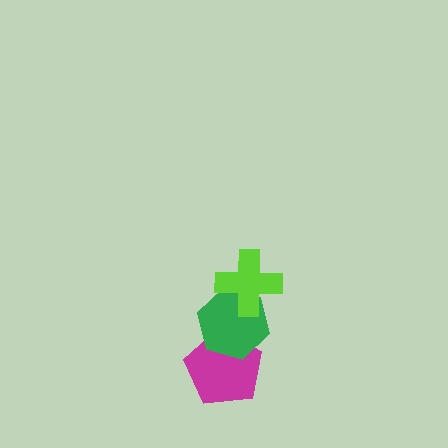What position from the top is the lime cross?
The lime cross is 1st from the top.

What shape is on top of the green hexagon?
The lime cross is on top of the green hexagon.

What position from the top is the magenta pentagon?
The magenta pentagon is 3rd from the top.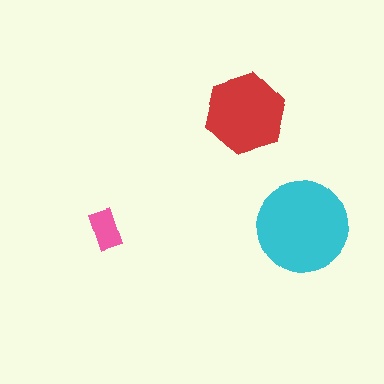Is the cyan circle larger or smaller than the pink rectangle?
Larger.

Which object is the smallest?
The pink rectangle.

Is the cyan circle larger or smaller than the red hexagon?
Larger.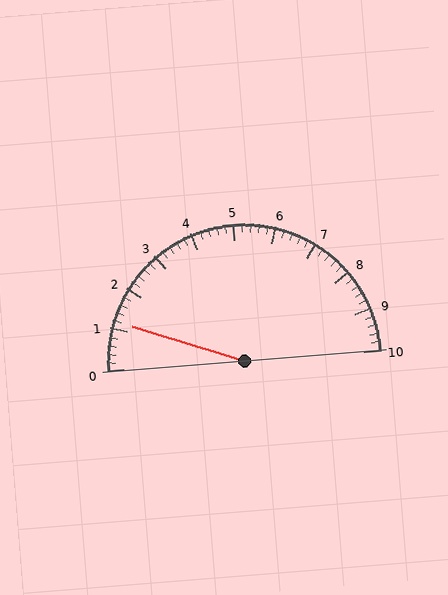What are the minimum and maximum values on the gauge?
The gauge ranges from 0 to 10.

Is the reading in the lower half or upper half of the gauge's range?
The reading is in the lower half of the range (0 to 10).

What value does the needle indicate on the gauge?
The needle indicates approximately 1.2.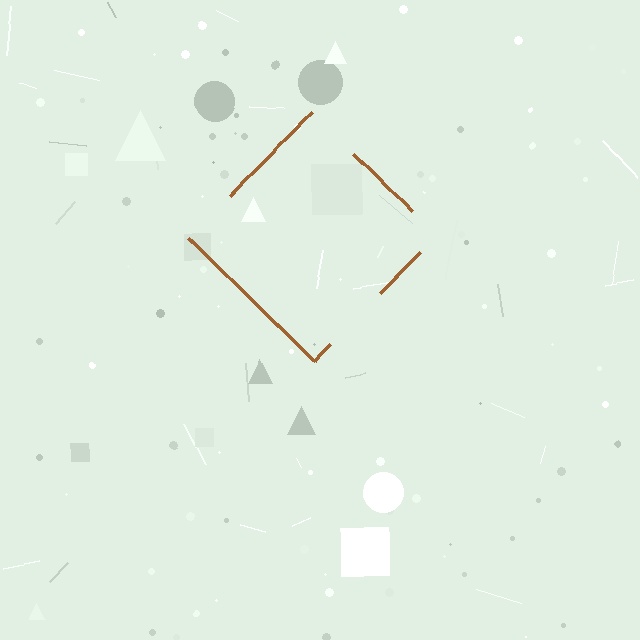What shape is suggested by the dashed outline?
The dashed outline suggests a diamond.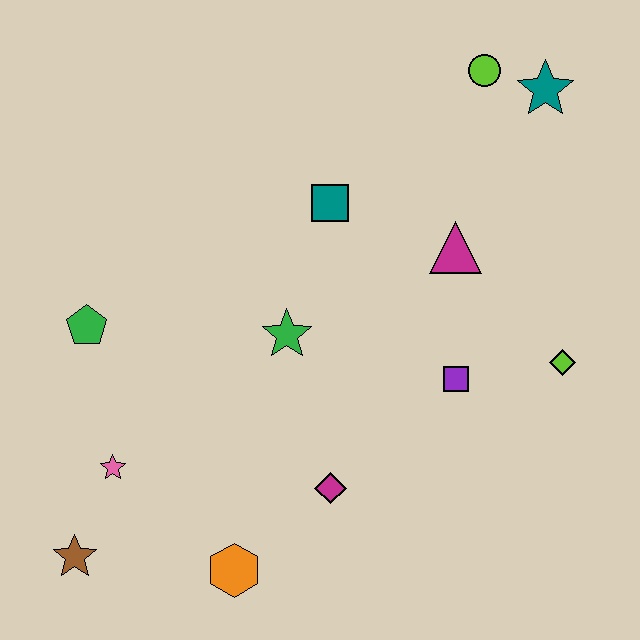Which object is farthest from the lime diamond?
The brown star is farthest from the lime diamond.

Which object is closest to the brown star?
The pink star is closest to the brown star.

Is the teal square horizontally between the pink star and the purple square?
Yes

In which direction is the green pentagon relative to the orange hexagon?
The green pentagon is above the orange hexagon.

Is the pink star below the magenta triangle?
Yes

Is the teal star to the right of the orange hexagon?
Yes